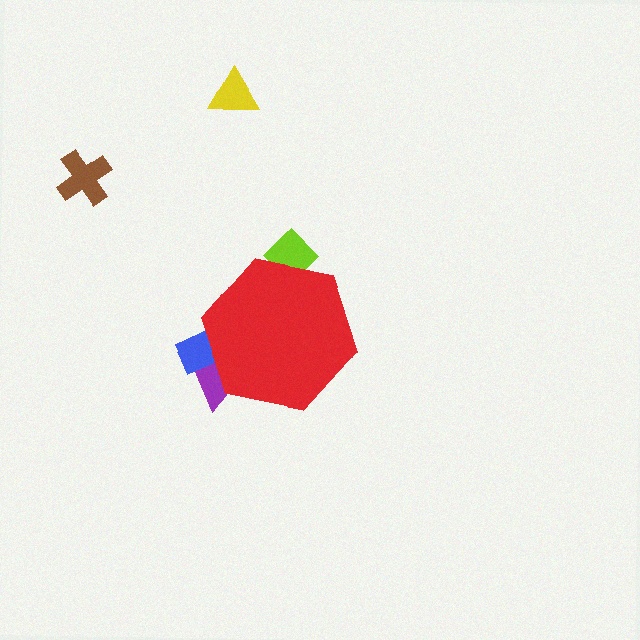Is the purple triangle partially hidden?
Yes, the purple triangle is partially hidden behind the red hexagon.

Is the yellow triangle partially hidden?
No, the yellow triangle is fully visible.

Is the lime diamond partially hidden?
Yes, the lime diamond is partially hidden behind the red hexagon.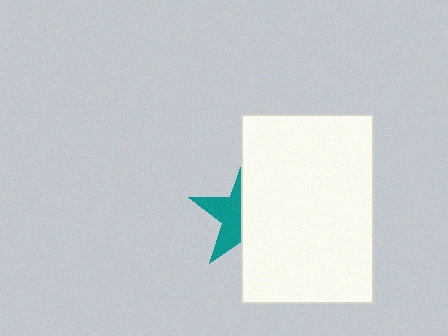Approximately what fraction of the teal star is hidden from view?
Roughly 56% of the teal star is hidden behind the white rectangle.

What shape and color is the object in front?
The object in front is a white rectangle.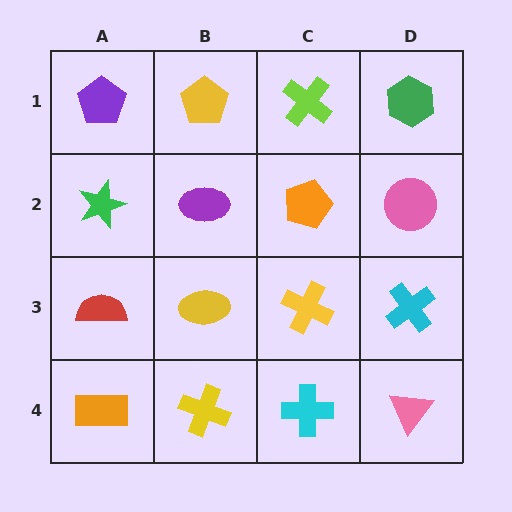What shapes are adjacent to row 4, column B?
A yellow ellipse (row 3, column B), an orange rectangle (row 4, column A), a cyan cross (row 4, column C).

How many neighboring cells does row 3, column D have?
3.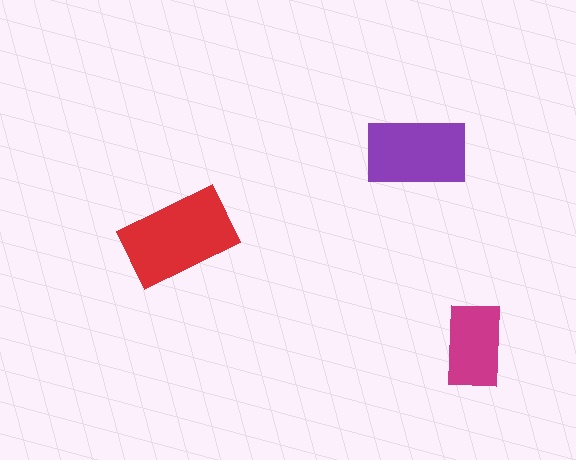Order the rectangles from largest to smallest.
the red one, the purple one, the magenta one.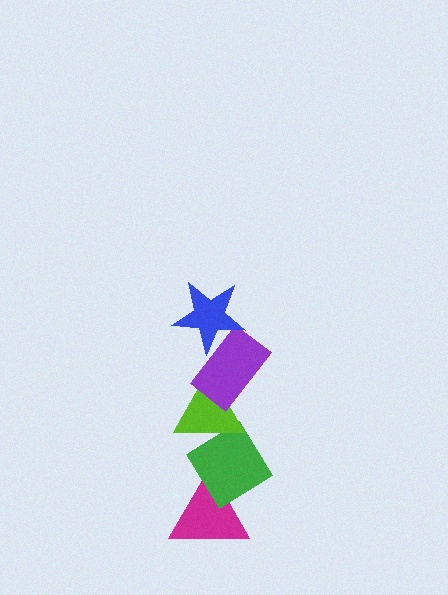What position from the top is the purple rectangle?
The purple rectangle is 2nd from the top.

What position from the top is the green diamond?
The green diamond is 4th from the top.